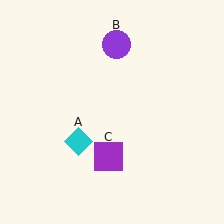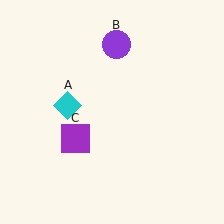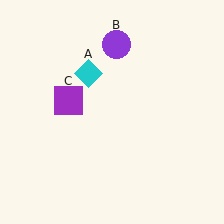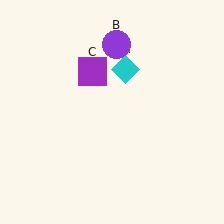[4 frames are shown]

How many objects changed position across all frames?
2 objects changed position: cyan diamond (object A), purple square (object C).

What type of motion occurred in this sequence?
The cyan diamond (object A), purple square (object C) rotated clockwise around the center of the scene.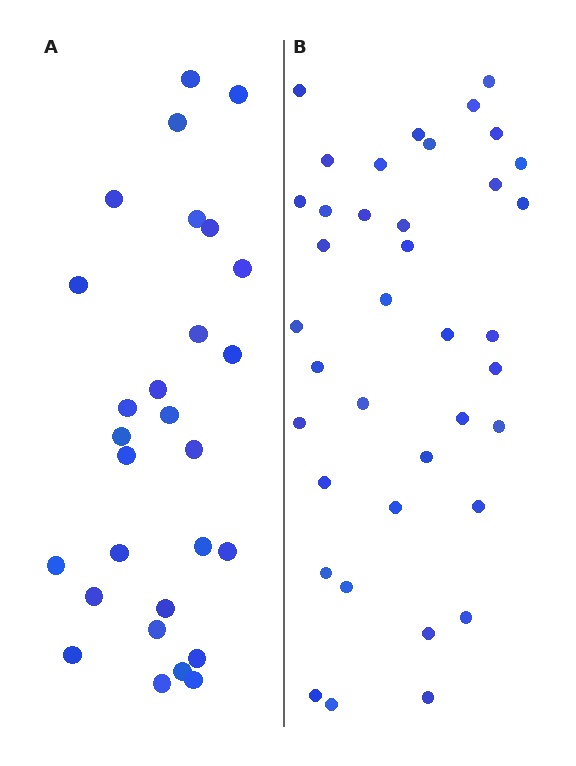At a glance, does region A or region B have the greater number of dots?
Region B (the right region) has more dots.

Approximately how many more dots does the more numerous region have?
Region B has roughly 10 or so more dots than region A.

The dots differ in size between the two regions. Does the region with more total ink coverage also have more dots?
No. Region A has more total ink coverage because its dots are larger, but region B actually contains more individual dots. Total area can be misleading — the number of items is what matters here.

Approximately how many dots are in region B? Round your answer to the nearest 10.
About 40 dots. (The exact count is 38, which rounds to 40.)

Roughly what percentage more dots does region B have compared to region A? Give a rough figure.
About 35% more.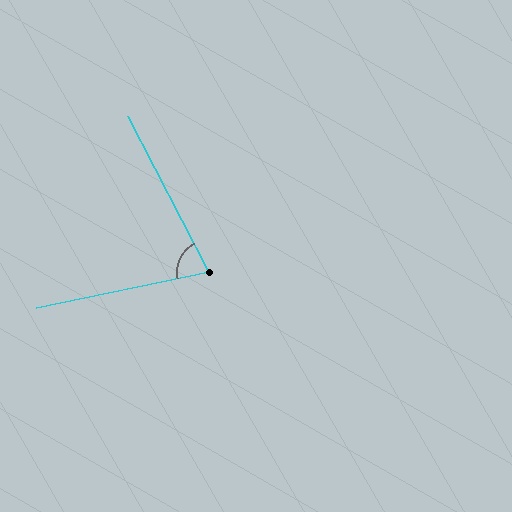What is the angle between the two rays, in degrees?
Approximately 74 degrees.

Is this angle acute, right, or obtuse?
It is acute.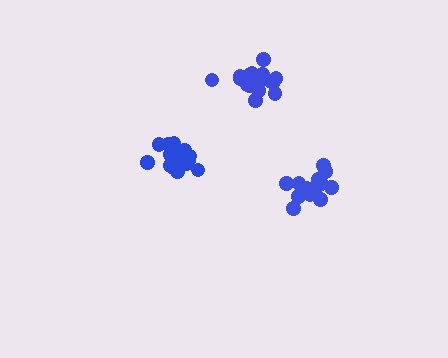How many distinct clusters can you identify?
There are 3 distinct clusters.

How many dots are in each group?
Group 1: 15 dots, Group 2: 17 dots, Group 3: 19 dots (51 total).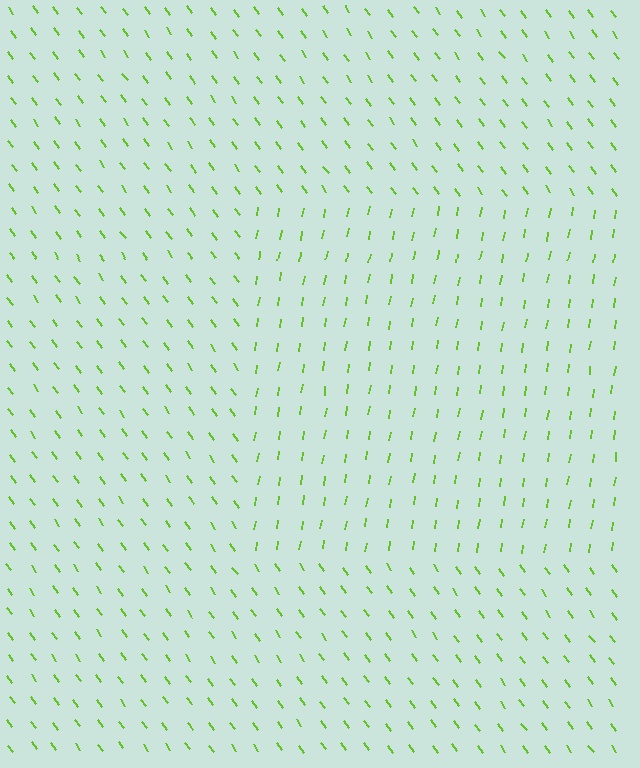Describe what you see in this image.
The image is filled with small lime line segments. A rectangle region in the image has lines oriented differently from the surrounding lines, creating a visible texture boundary.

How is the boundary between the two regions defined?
The boundary is defined purely by a change in line orientation (approximately 45 degrees difference). All lines are the same color and thickness.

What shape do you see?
I see a rectangle.